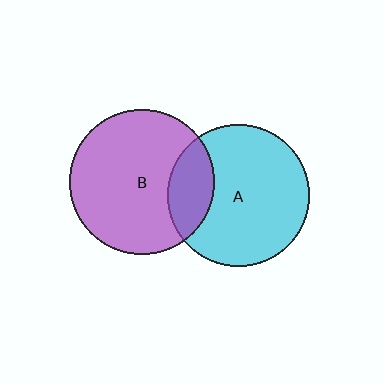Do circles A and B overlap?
Yes.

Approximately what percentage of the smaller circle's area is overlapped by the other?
Approximately 20%.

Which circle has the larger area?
Circle B (purple).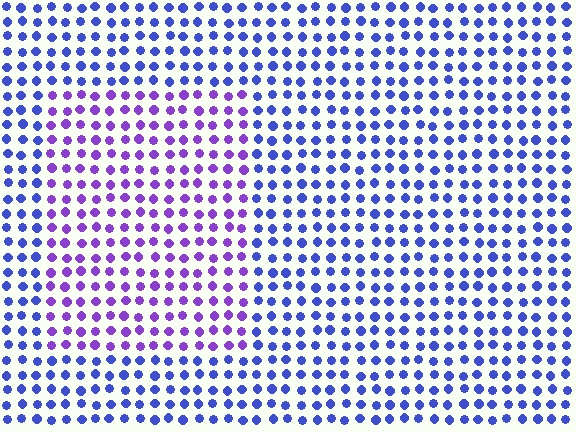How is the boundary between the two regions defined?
The boundary is defined purely by a slight shift in hue (about 39 degrees). Spacing, size, and orientation are identical on both sides.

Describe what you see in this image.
The image is filled with small blue elements in a uniform arrangement. A rectangle-shaped region is visible where the elements are tinted to a slightly different hue, forming a subtle color boundary.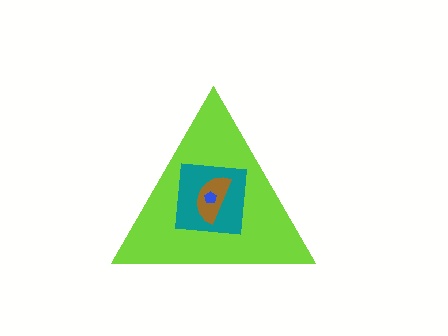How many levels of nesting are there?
4.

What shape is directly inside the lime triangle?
The teal square.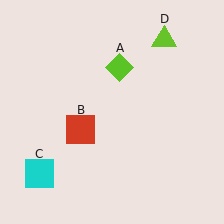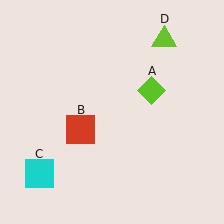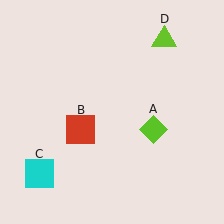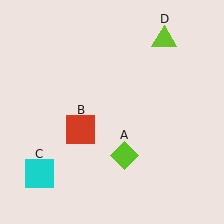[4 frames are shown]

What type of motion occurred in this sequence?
The lime diamond (object A) rotated clockwise around the center of the scene.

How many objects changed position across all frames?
1 object changed position: lime diamond (object A).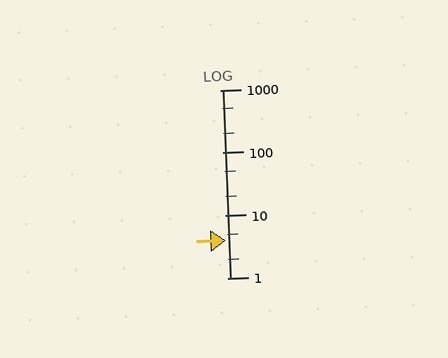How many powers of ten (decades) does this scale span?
The scale spans 3 decades, from 1 to 1000.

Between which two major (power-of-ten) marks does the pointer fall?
The pointer is between 1 and 10.